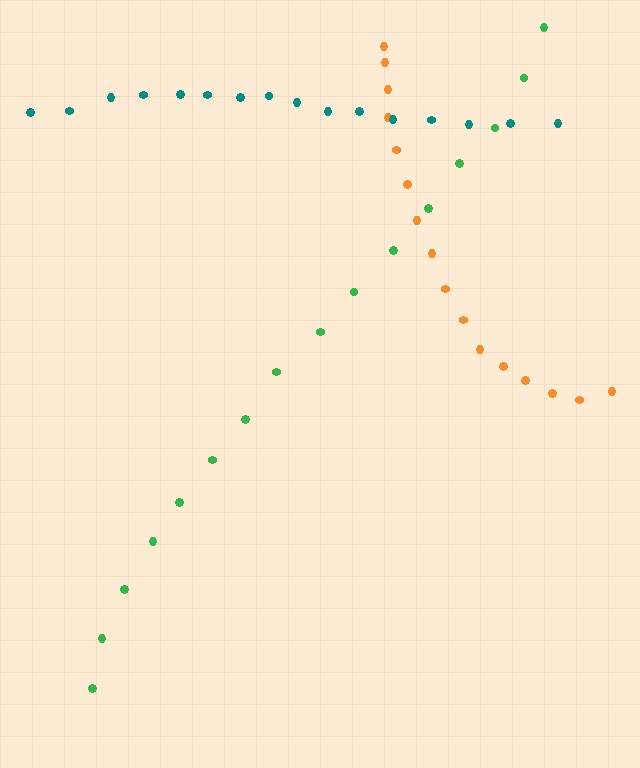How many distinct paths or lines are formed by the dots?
There are 3 distinct paths.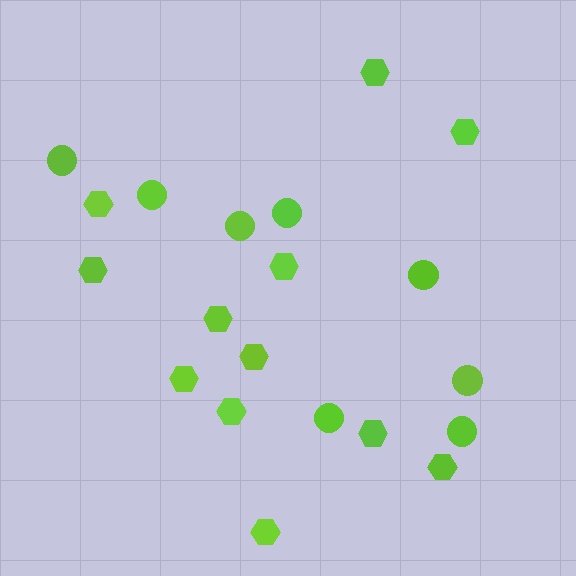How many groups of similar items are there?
There are 2 groups: one group of circles (8) and one group of hexagons (12).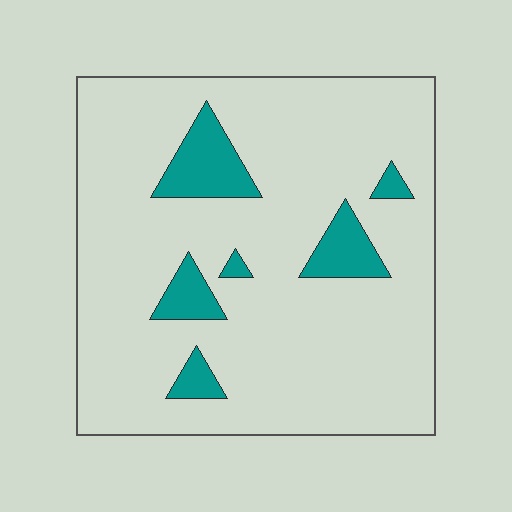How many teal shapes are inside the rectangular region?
6.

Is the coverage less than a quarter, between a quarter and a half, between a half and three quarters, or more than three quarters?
Less than a quarter.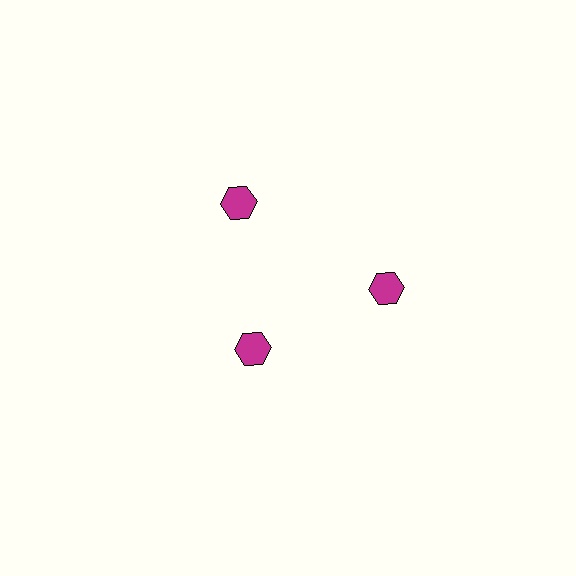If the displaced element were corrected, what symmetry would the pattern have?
It would have 3-fold rotational symmetry — the pattern would map onto itself every 120 degrees.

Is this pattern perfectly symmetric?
No. The 3 magenta hexagons are arranged in a ring, but one element near the 7 o'clock position is pulled inward toward the center, breaking the 3-fold rotational symmetry.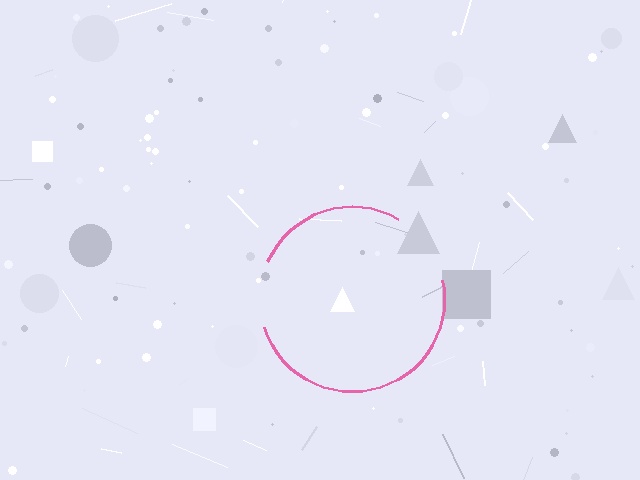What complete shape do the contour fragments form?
The contour fragments form a circle.